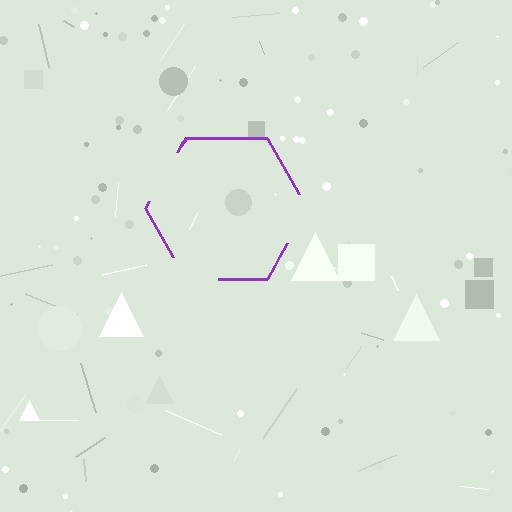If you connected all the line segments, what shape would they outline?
They would outline a hexagon.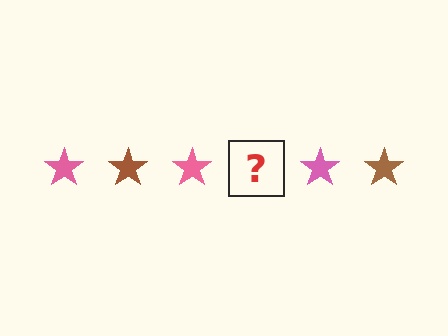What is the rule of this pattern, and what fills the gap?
The rule is that the pattern cycles through pink, brown stars. The gap should be filled with a brown star.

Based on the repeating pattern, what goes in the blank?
The blank should be a brown star.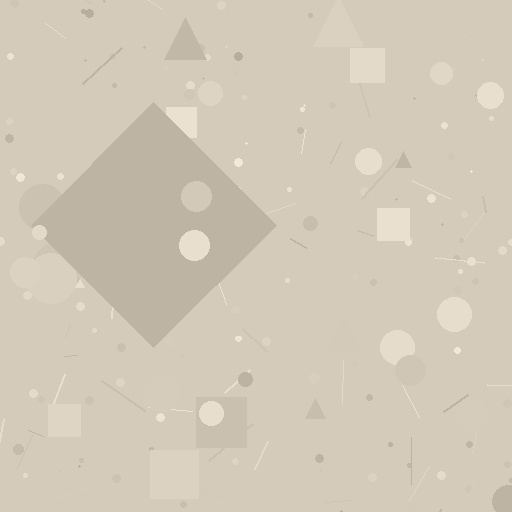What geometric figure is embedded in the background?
A diamond is embedded in the background.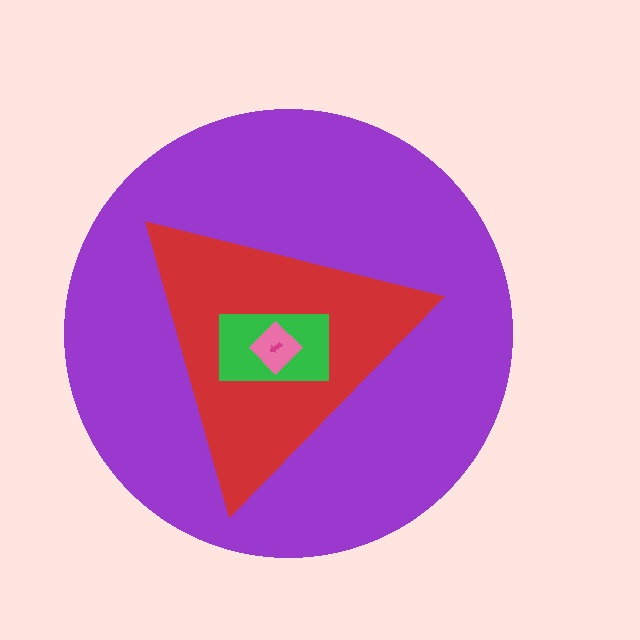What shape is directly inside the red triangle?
The green rectangle.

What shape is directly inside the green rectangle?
The pink diamond.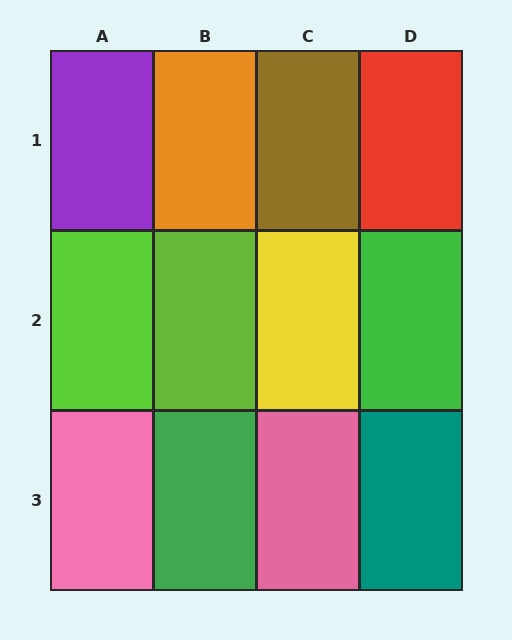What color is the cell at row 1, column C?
Brown.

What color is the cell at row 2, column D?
Green.